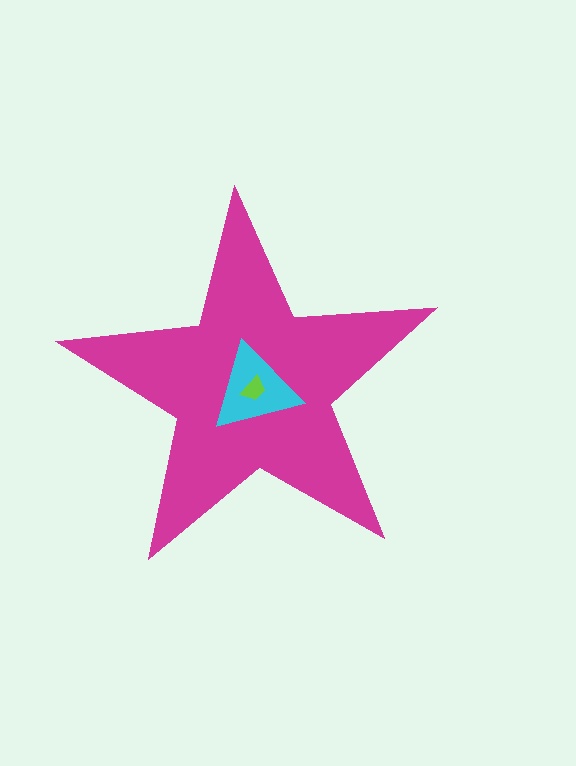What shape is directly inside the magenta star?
The cyan triangle.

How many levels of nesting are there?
3.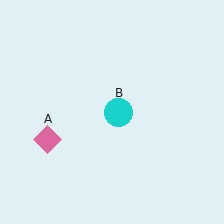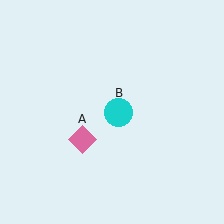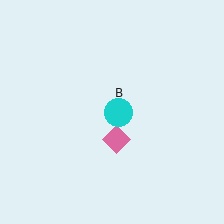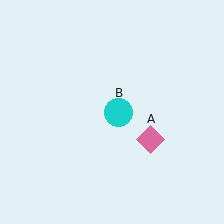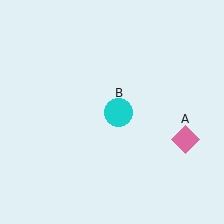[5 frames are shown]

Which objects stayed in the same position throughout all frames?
Cyan circle (object B) remained stationary.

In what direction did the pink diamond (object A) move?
The pink diamond (object A) moved right.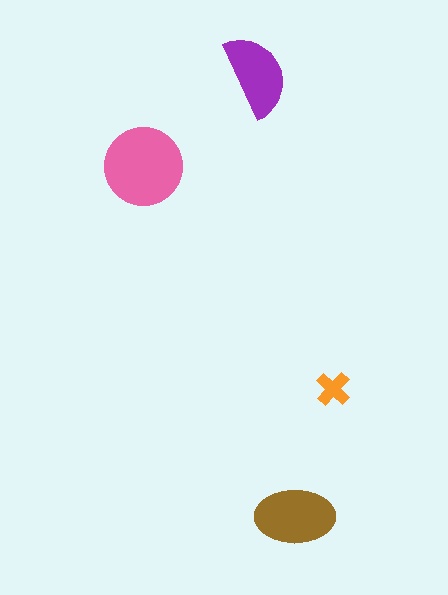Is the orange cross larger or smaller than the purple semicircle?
Smaller.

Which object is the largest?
The pink circle.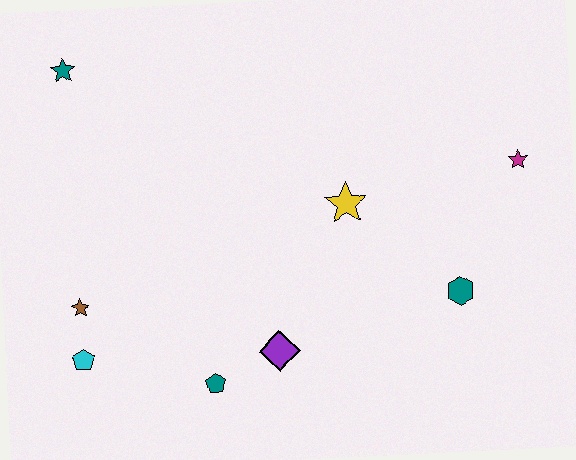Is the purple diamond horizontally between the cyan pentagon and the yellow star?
Yes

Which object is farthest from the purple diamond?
The teal star is farthest from the purple diamond.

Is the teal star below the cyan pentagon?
No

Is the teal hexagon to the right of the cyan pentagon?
Yes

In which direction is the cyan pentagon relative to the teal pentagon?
The cyan pentagon is to the left of the teal pentagon.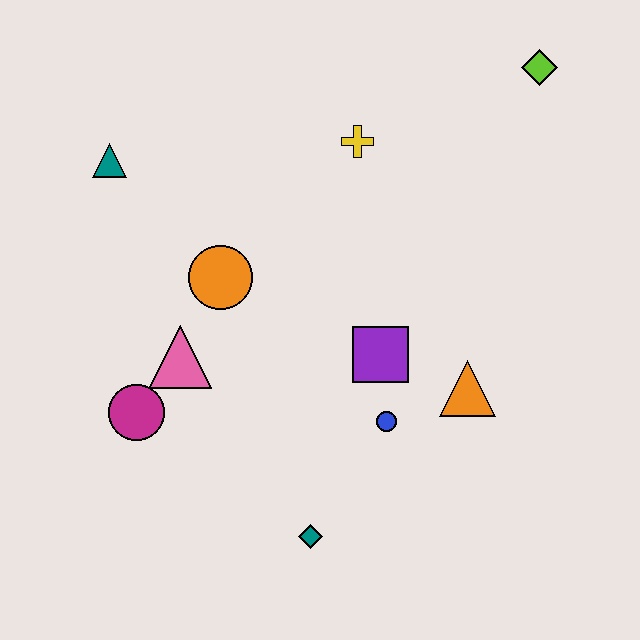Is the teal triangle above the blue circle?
Yes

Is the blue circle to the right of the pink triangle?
Yes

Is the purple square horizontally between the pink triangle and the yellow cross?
No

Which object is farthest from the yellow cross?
The teal diamond is farthest from the yellow cross.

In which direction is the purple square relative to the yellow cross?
The purple square is below the yellow cross.